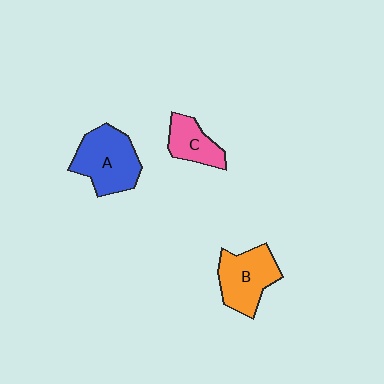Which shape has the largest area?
Shape A (blue).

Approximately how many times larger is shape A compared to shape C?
Approximately 1.7 times.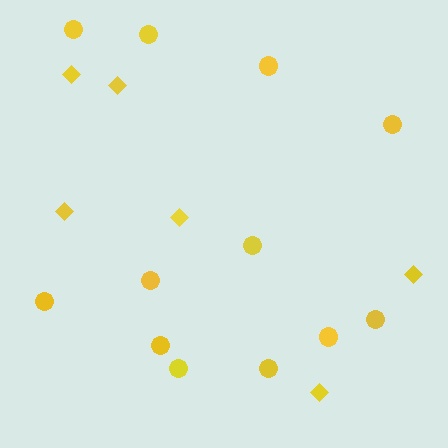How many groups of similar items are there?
There are 2 groups: one group of diamonds (6) and one group of circles (12).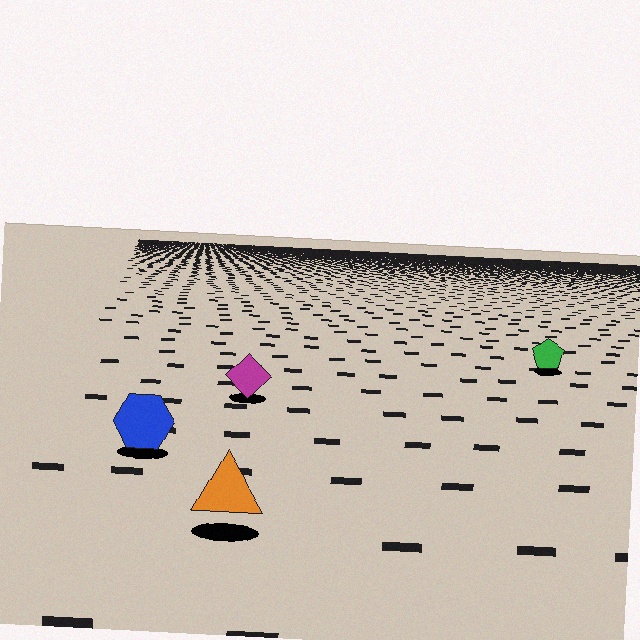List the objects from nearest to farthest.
From nearest to farthest: the orange triangle, the blue hexagon, the magenta diamond, the green pentagon.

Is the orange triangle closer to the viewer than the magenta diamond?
Yes. The orange triangle is closer — you can tell from the texture gradient: the ground texture is coarser near it.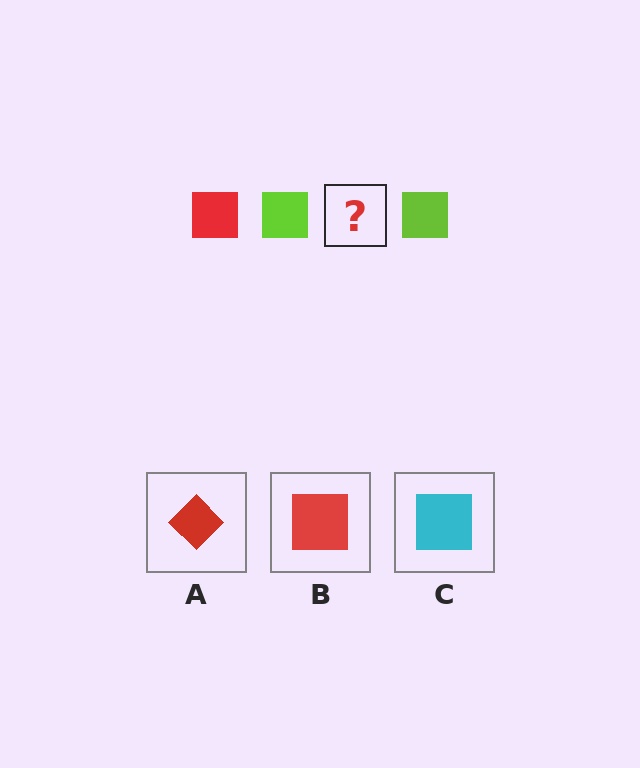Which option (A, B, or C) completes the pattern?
B.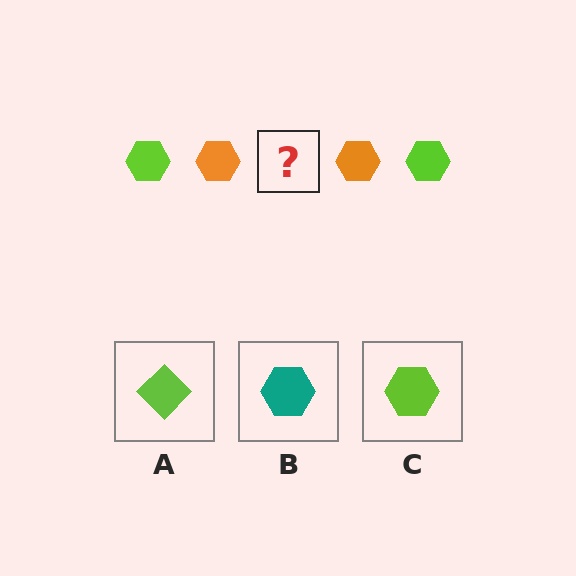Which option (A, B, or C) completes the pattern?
C.